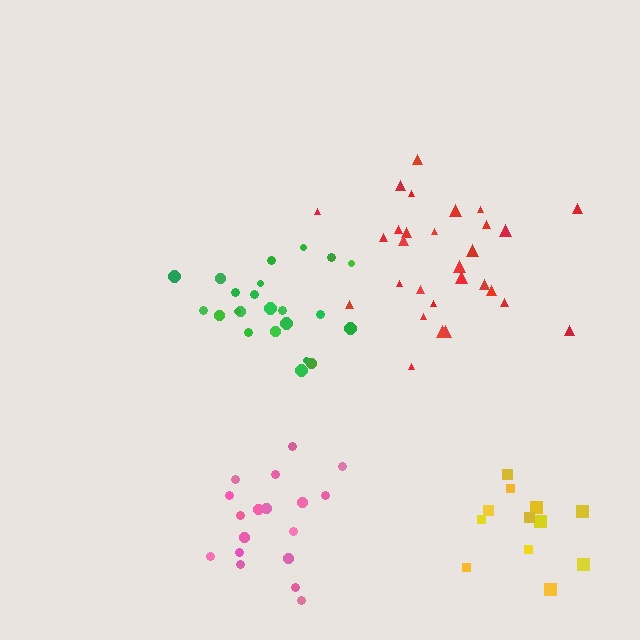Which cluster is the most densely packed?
Green.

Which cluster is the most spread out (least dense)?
Red.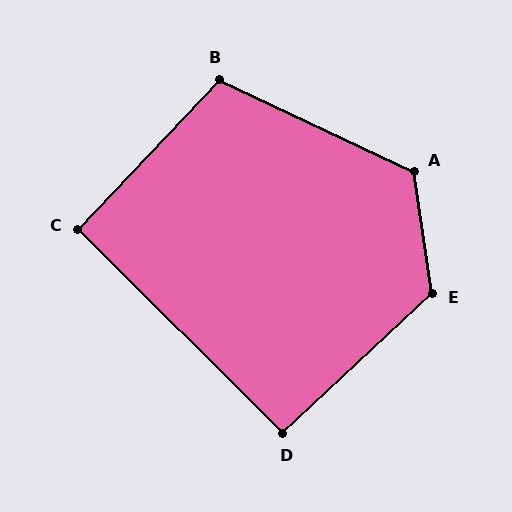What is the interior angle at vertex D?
Approximately 92 degrees (approximately right).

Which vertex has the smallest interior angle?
C, at approximately 92 degrees.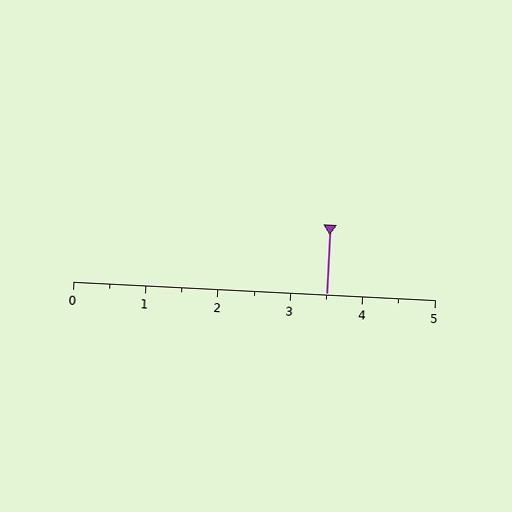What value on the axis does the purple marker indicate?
The marker indicates approximately 3.5.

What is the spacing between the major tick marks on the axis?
The major ticks are spaced 1 apart.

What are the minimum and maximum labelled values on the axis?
The axis runs from 0 to 5.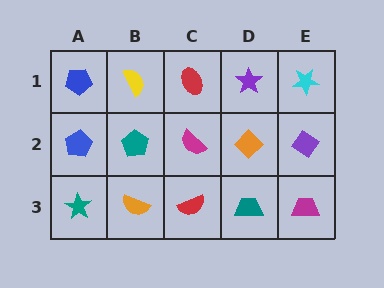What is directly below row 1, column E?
A purple diamond.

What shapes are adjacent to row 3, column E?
A purple diamond (row 2, column E), a teal trapezoid (row 3, column D).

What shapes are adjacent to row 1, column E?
A purple diamond (row 2, column E), a purple star (row 1, column D).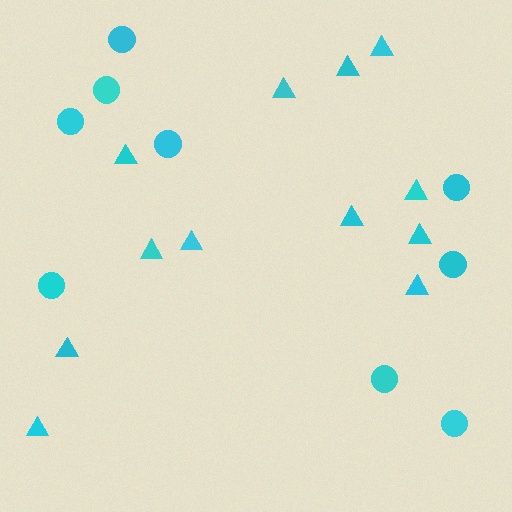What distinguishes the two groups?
There are 2 groups: one group of triangles (12) and one group of circles (9).